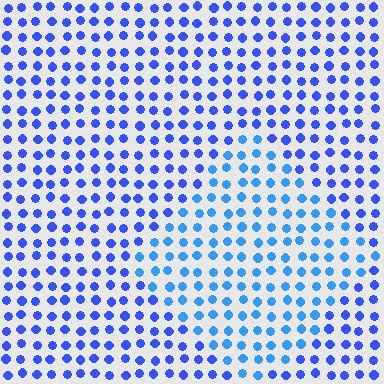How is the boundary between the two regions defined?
The boundary is defined purely by a slight shift in hue (about 24 degrees). Spacing, size, and orientation are identical on both sides.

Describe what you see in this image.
The image is filled with small blue elements in a uniform arrangement. A diamond-shaped region is visible where the elements are tinted to a slightly different hue, forming a subtle color boundary.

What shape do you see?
I see a diamond.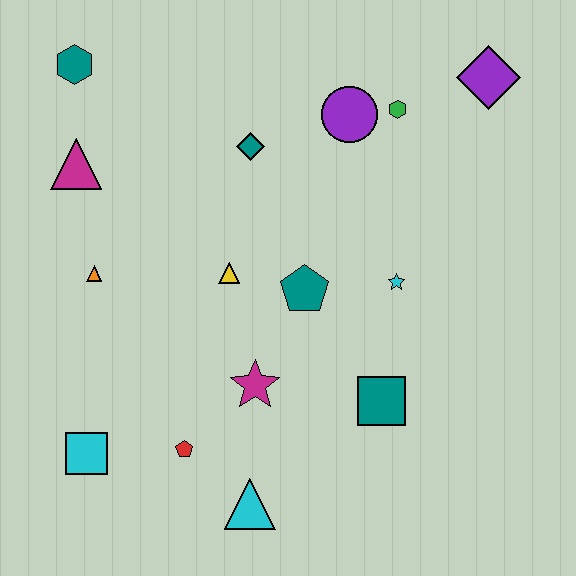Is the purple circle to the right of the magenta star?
Yes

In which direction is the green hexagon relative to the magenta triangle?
The green hexagon is to the right of the magenta triangle.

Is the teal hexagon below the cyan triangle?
No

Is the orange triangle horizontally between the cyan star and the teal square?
No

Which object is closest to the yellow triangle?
The teal pentagon is closest to the yellow triangle.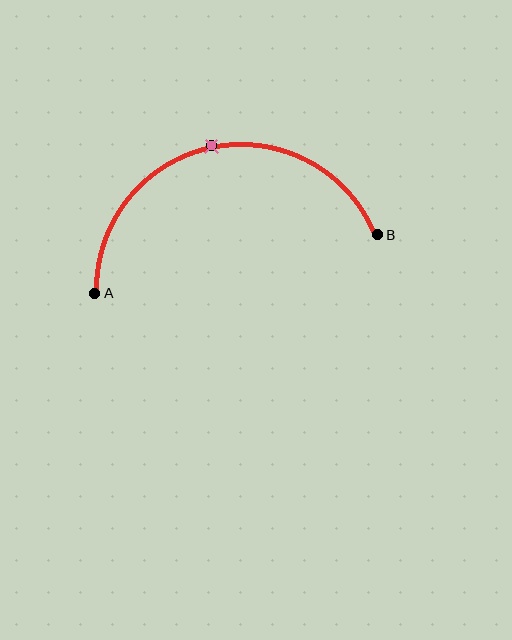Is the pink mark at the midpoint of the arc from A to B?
Yes. The pink mark lies on the arc at equal arc-length from both A and B — it is the arc midpoint.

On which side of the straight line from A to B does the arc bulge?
The arc bulges above the straight line connecting A and B.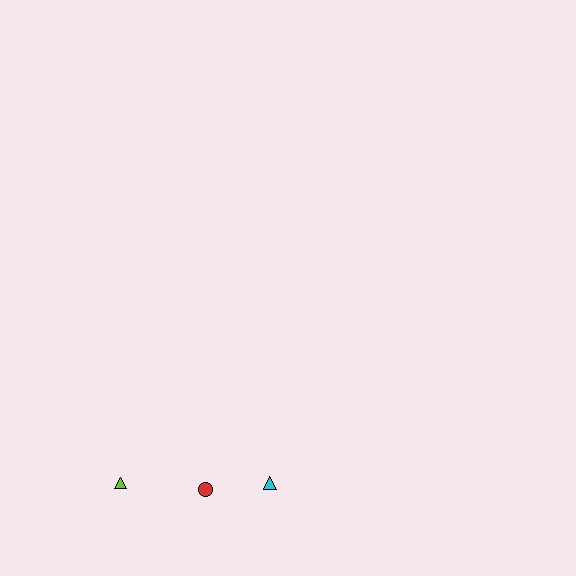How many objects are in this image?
There are 3 objects.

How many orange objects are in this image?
There are no orange objects.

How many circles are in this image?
There is 1 circle.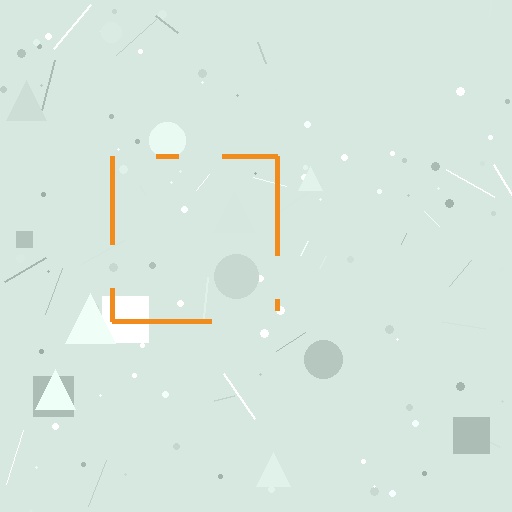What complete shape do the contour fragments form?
The contour fragments form a square.